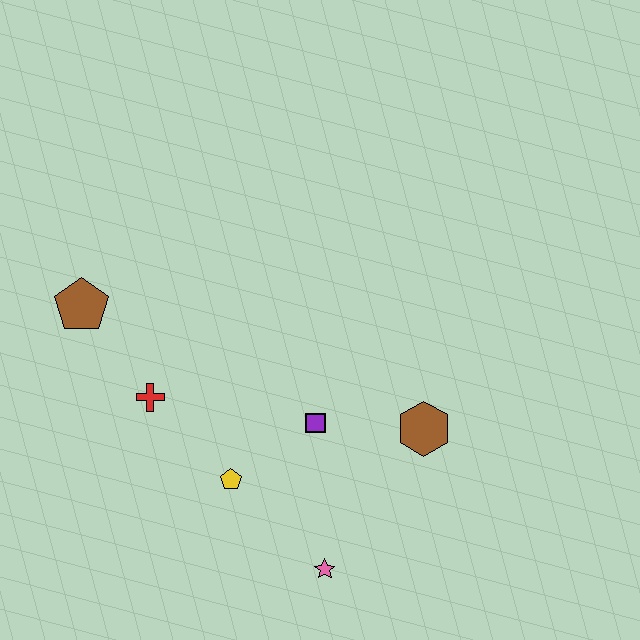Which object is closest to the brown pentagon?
The red cross is closest to the brown pentagon.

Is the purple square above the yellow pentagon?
Yes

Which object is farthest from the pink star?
The brown pentagon is farthest from the pink star.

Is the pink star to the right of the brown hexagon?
No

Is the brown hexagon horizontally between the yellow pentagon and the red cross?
No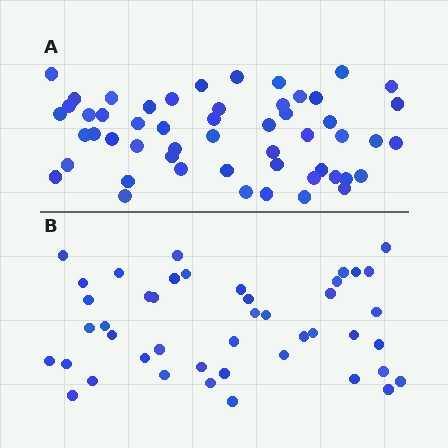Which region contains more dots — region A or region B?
Region A (the top region) has more dots.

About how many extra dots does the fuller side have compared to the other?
Region A has roughly 8 or so more dots than region B.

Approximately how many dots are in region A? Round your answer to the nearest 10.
About 50 dots. (The exact count is 53, which rounds to 50.)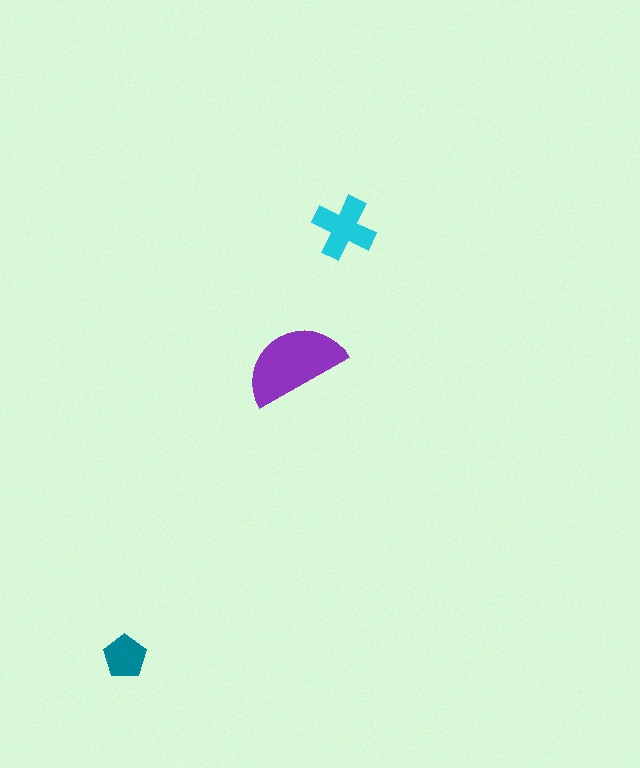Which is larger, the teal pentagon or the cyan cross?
The cyan cross.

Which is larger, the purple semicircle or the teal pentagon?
The purple semicircle.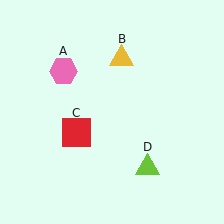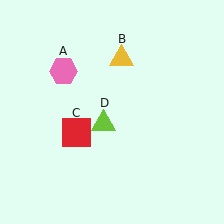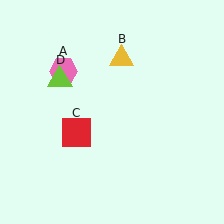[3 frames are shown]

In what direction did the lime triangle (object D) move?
The lime triangle (object D) moved up and to the left.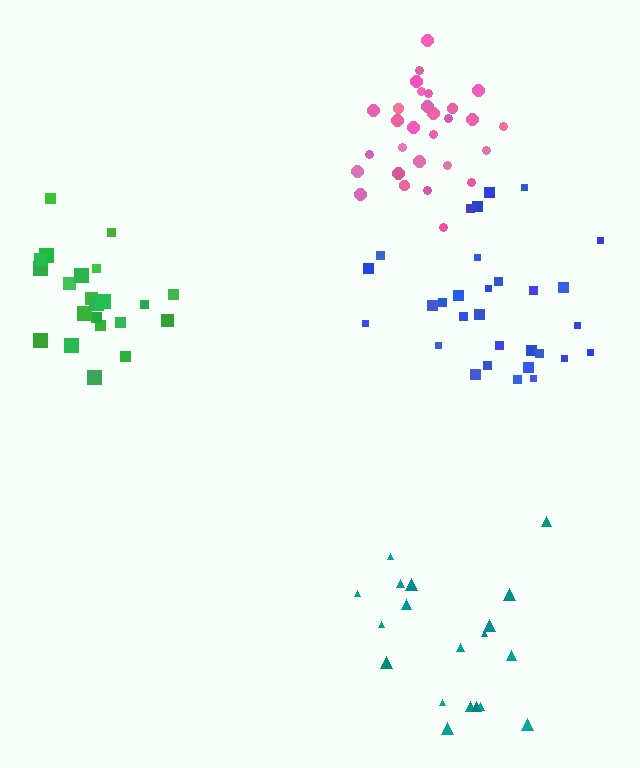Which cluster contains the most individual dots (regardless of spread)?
Blue (31).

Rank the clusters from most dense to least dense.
pink, green, blue, teal.